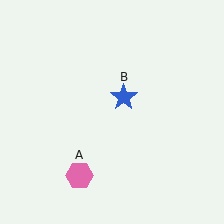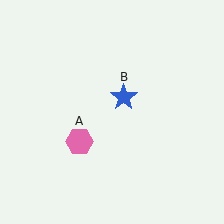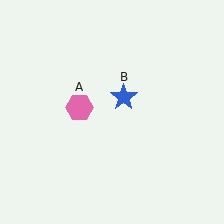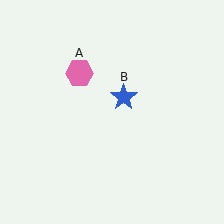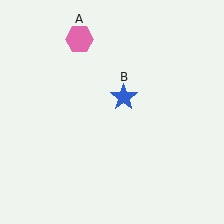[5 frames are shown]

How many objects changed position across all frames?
1 object changed position: pink hexagon (object A).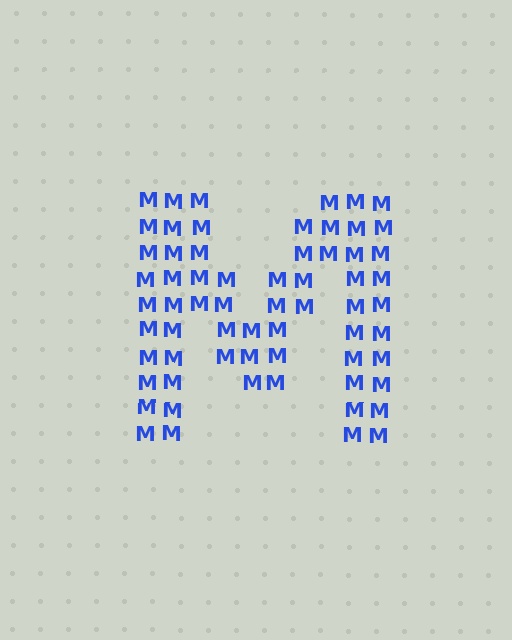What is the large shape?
The large shape is the letter M.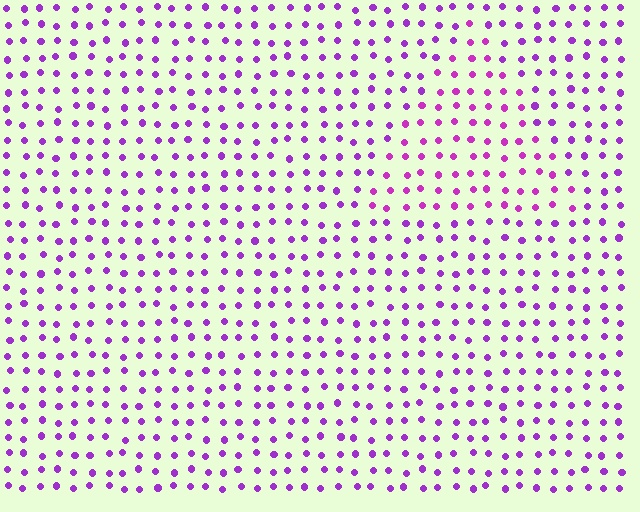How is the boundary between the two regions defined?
The boundary is defined purely by a slight shift in hue (about 21 degrees). Spacing, size, and orientation are identical on both sides.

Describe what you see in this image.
The image is filled with small purple elements in a uniform arrangement. A triangle-shaped region is visible where the elements are tinted to a slightly different hue, forming a subtle color boundary.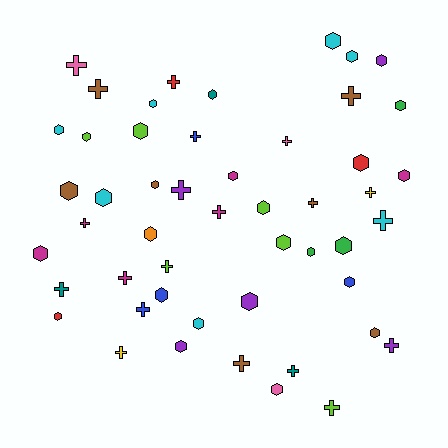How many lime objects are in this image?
There are 6 lime objects.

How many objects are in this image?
There are 50 objects.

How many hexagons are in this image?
There are 29 hexagons.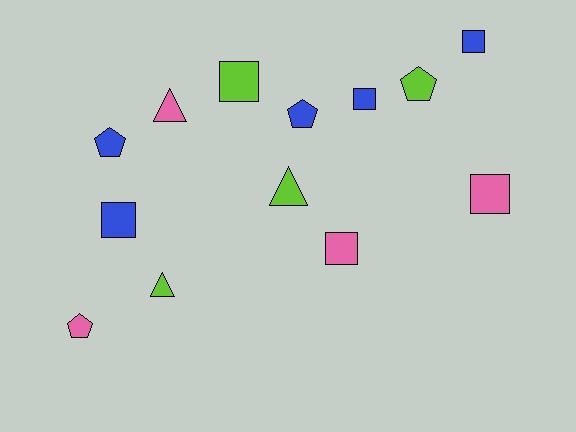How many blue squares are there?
There are 3 blue squares.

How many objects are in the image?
There are 13 objects.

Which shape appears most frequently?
Square, with 6 objects.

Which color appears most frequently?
Blue, with 5 objects.